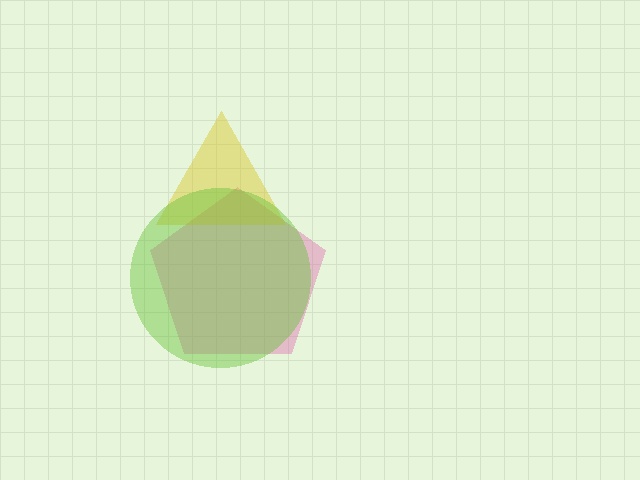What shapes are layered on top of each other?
The layered shapes are: a pink pentagon, a yellow triangle, a lime circle.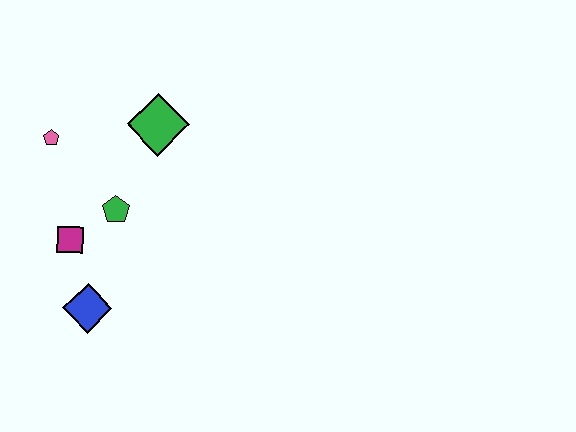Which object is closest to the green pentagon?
The magenta square is closest to the green pentagon.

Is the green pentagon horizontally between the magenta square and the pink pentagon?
No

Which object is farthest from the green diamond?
The blue diamond is farthest from the green diamond.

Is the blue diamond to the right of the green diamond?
No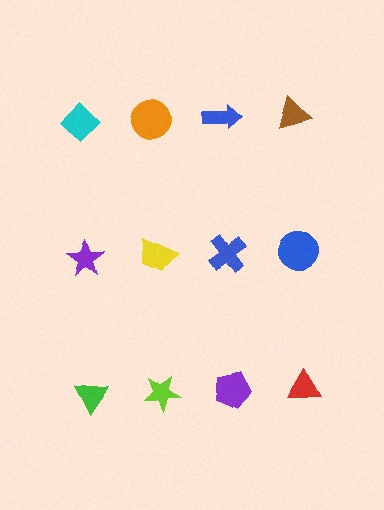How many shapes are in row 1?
4 shapes.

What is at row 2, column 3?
A blue cross.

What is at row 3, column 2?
A lime star.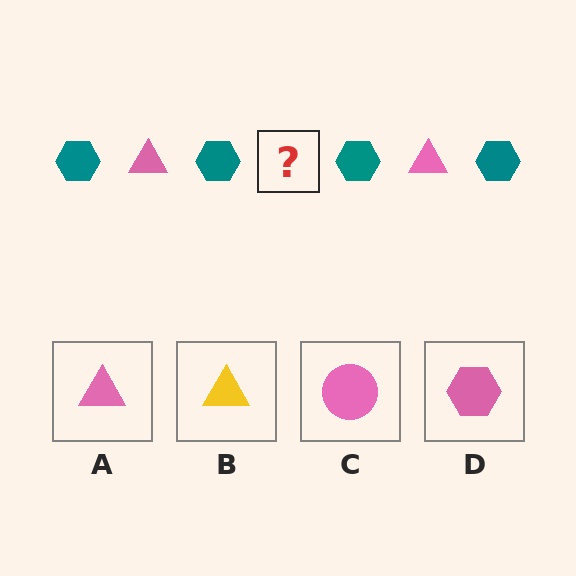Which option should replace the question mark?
Option A.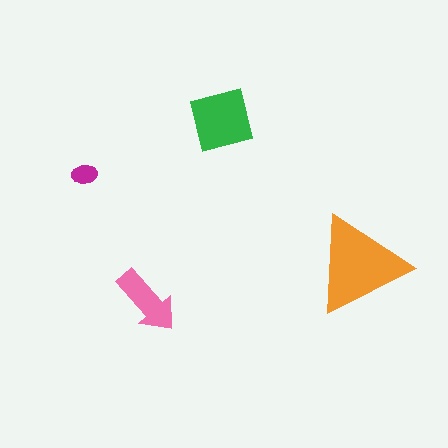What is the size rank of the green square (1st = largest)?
2nd.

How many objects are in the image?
There are 4 objects in the image.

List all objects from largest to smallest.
The orange triangle, the green square, the pink arrow, the magenta ellipse.